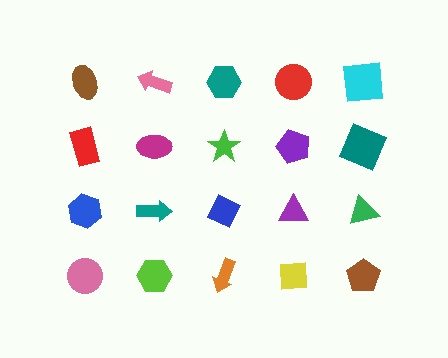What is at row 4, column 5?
A brown pentagon.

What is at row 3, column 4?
A purple triangle.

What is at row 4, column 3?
An orange arrow.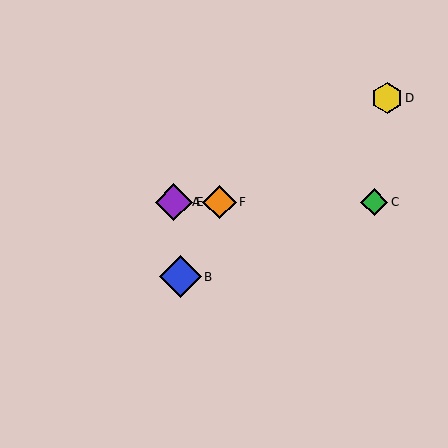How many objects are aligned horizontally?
4 objects (A, C, E, F) are aligned horizontally.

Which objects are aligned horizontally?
Objects A, C, E, F are aligned horizontally.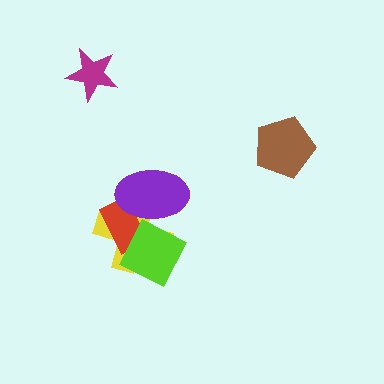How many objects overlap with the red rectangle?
3 objects overlap with the red rectangle.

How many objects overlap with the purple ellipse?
3 objects overlap with the purple ellipse.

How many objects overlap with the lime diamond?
3 objects overlap with the lime diamond.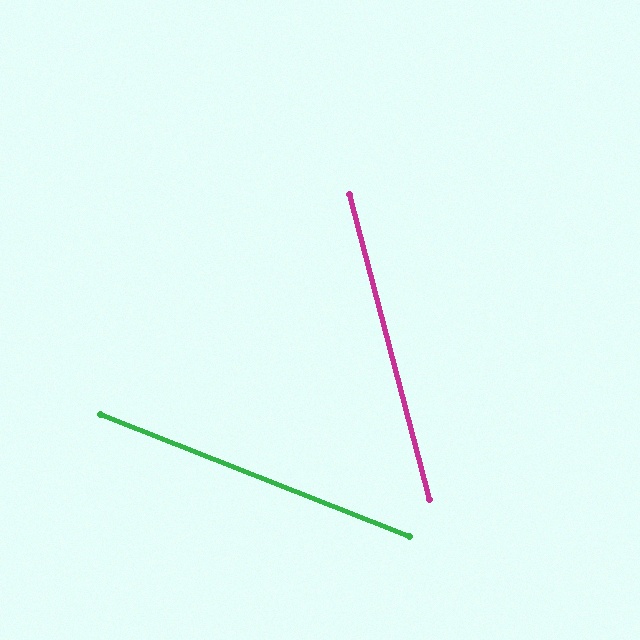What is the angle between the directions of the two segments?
Approximately 54 degrees.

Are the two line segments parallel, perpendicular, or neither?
Neither parallel nor perpendicular — they differ by about 54°.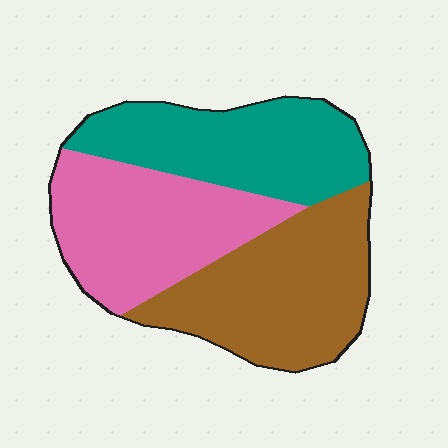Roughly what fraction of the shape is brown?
Brown takes up about three eighths (3/8) of the shape.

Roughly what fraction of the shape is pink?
Pink covers roughly 35% of the shape.